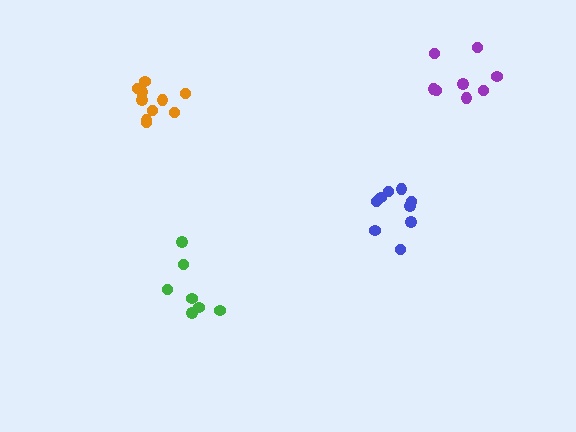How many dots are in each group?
Group 1: 9 dots, Group 2: 7 dots, Group 3: 10 dots, Group 4: 8 dots (34 total).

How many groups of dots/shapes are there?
There are 4 groups.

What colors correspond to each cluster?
The clusters are colored: blue, green, orange, purple.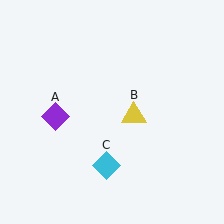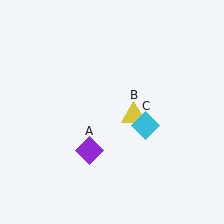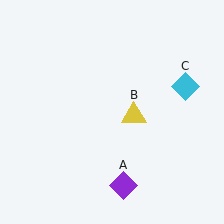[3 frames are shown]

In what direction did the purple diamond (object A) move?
The purple diamond (object A) moved down and to the right.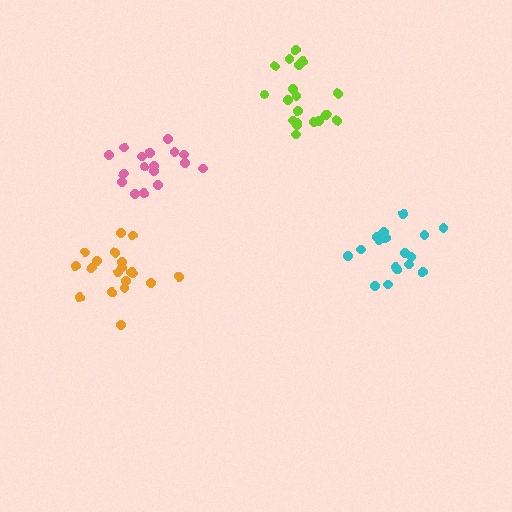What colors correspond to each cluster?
The clusters are colored: cyan, lime, orange, pink.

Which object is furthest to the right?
The cyan cluster is rightmost.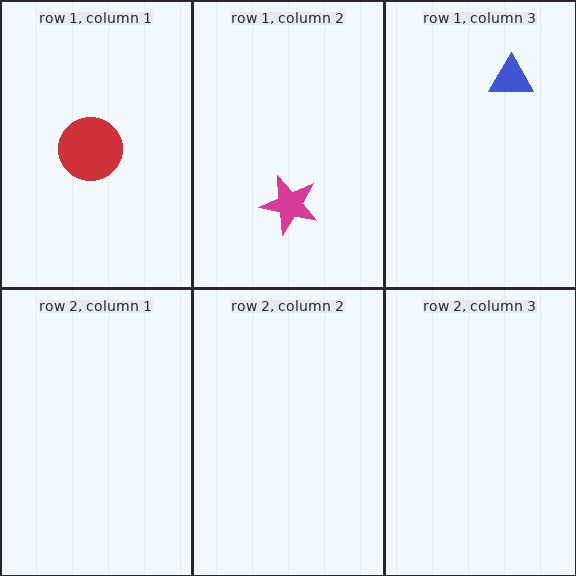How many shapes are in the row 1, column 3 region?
1.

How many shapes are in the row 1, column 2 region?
1.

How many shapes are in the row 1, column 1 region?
1.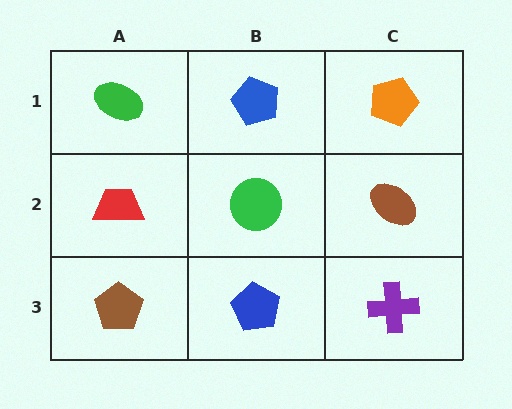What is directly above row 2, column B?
A blue pentagon.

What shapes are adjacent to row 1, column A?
A red trapezoid (row 2, column A), a blue pentagon (row 1, column B).